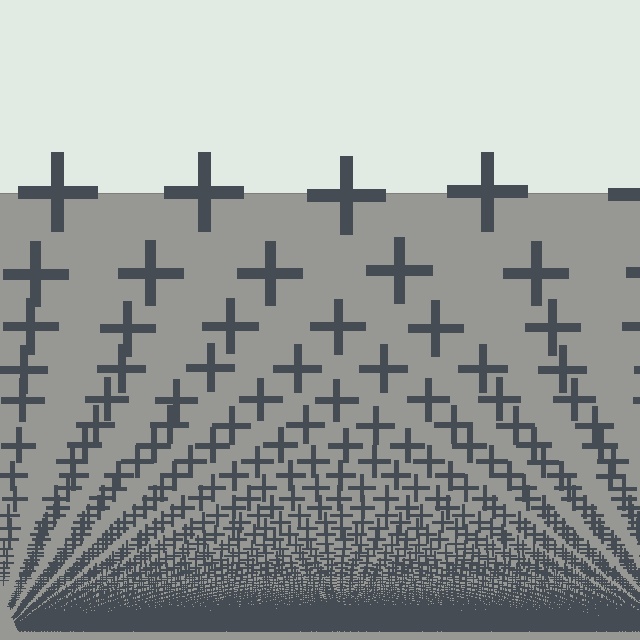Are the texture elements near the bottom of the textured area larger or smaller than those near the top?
Smaller. The gradient is inverted — elements near the bottom are smaller and denser.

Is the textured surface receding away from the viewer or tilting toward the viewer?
The surface appears to tilt toward the viewer. Texture elements get larger and sparser toward the top.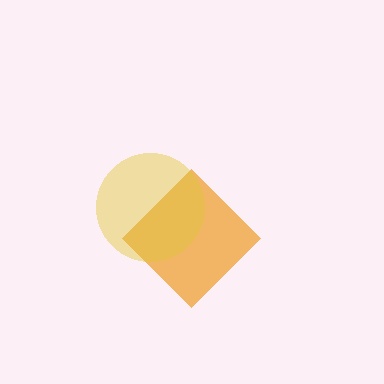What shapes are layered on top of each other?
The layered shapes are: an orange diamond, a yellow circle.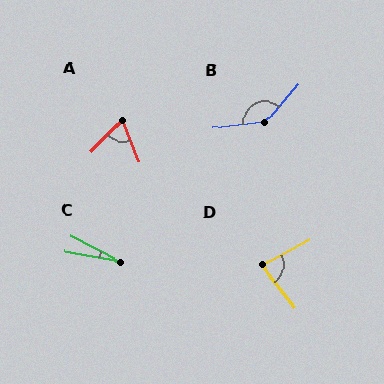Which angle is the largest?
B, at approximately 138 degrees.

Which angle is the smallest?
C, at approximately 18 degrees.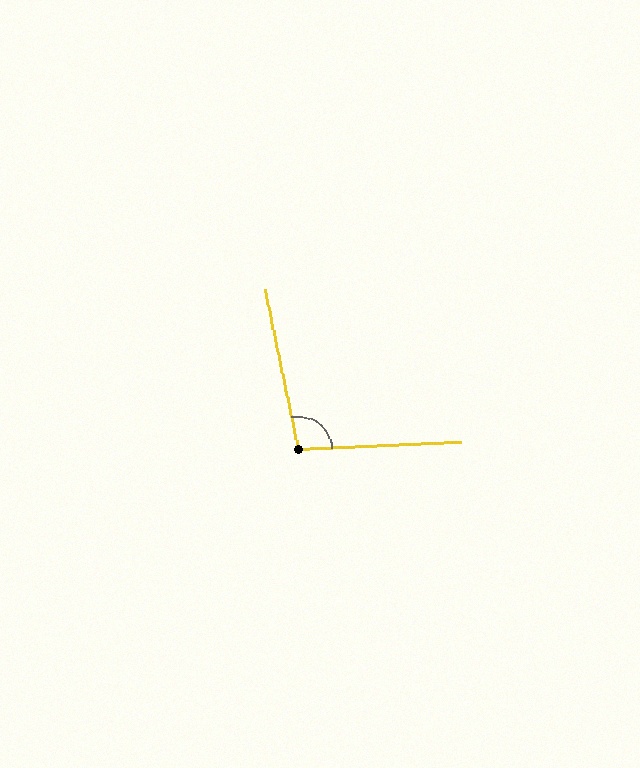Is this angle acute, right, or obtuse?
It is obtuse.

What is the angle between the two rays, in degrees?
Approximately 99 degrees.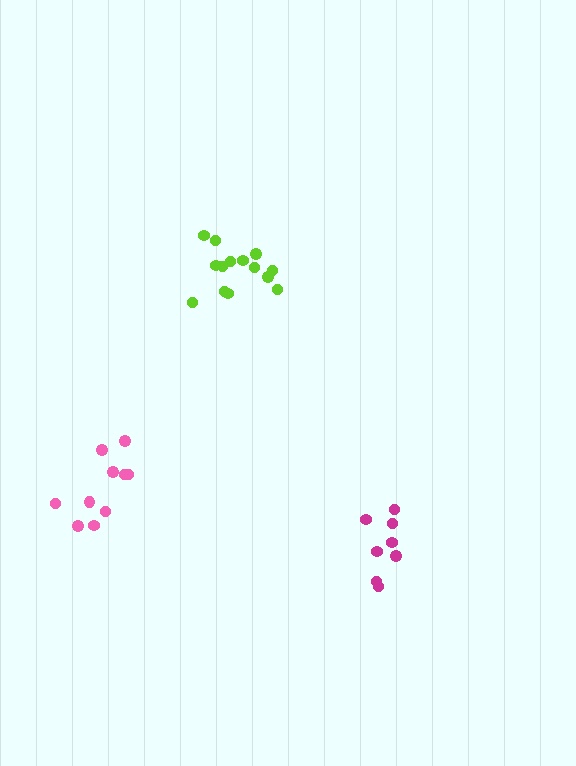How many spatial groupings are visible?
There are 3 spatial groupings.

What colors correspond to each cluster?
The clusters are colored: pink, magenta, lime.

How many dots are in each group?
Group 1: 10 dots, Group 2: 8 dots, Group 3: 14 dots (32 total).